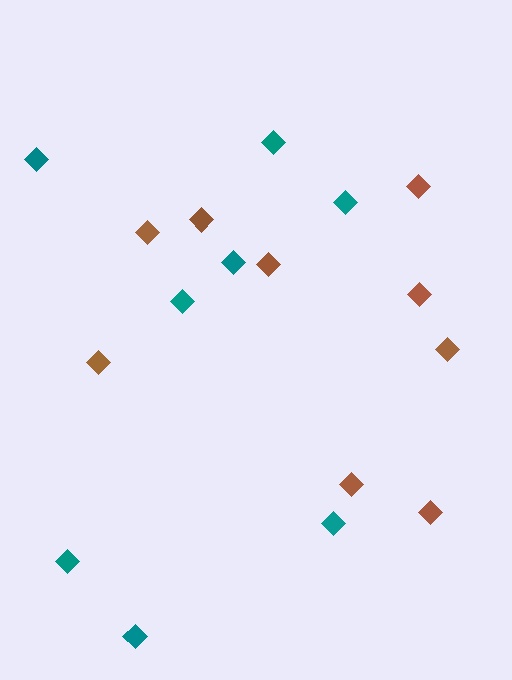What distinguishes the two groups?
There are 2 groups: one group of brown diamonds (9) and one group of teal diamonds (8).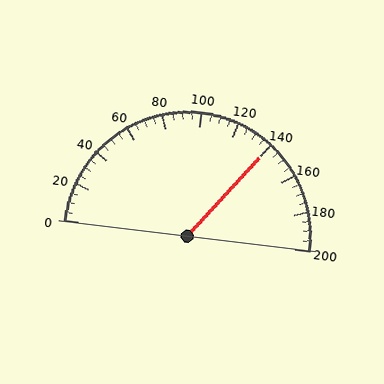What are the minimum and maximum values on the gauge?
The gauge ranges from 0 to 200.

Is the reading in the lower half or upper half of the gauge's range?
The reading is in the upper half of the range (0 to 200).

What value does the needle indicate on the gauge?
The needle indicates approximately 140.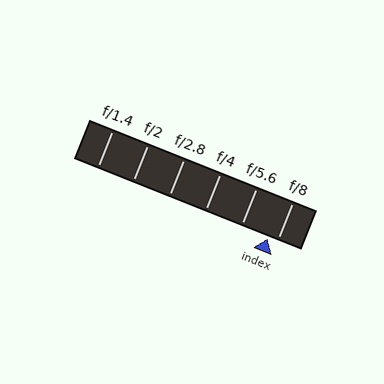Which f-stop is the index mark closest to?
The index mark is closest to f/8.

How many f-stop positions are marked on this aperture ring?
There are 6 f-stop positions marked.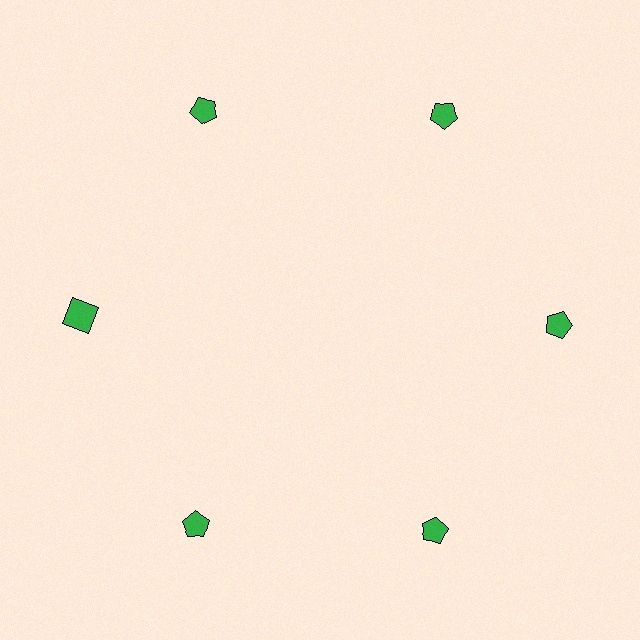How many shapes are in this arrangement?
There are 6 shapes arranged in a ring pattern.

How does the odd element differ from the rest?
It has a different shape: square instead of pentagon.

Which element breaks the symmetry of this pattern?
The green square at roughly the 9 o'clock position breaks the symmetry. All other shapes are green pentagons.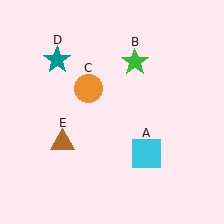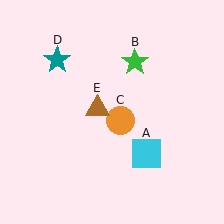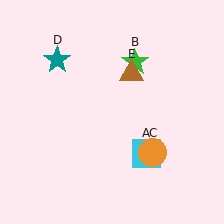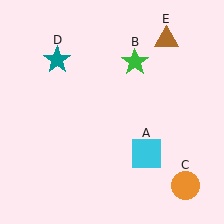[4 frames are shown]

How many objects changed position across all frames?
2 objects changed position: orange circle (object C), brown triangle (object E).